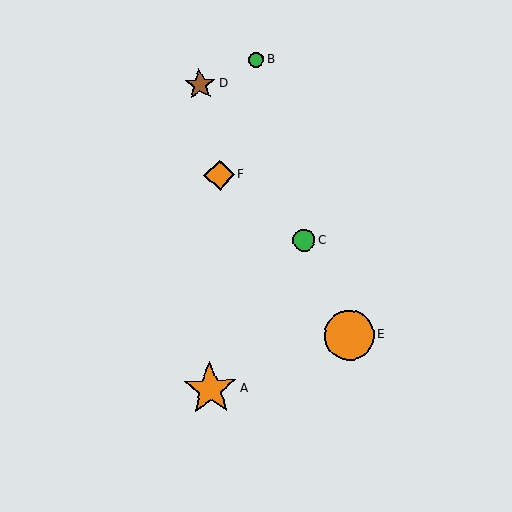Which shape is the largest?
The orange star (labeled A) is the largest.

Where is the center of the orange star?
The center of the orange star is at (210, 389).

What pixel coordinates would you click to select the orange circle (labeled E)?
Click at (349, 335) to select the orange circle E.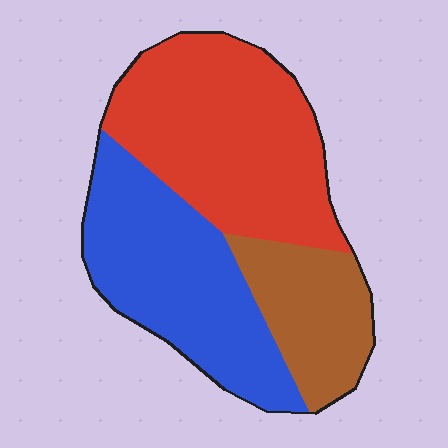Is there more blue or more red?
Red.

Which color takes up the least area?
Brown, at roughly 20%.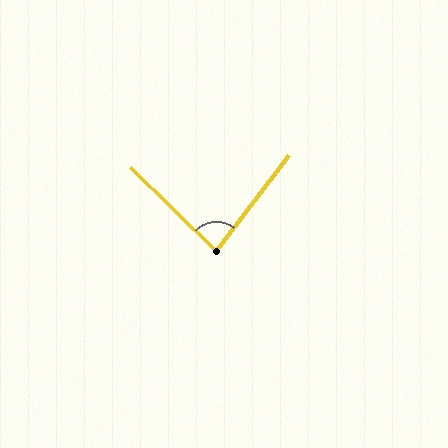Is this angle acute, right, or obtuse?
It is acute.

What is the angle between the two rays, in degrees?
Approximately 83 degrees.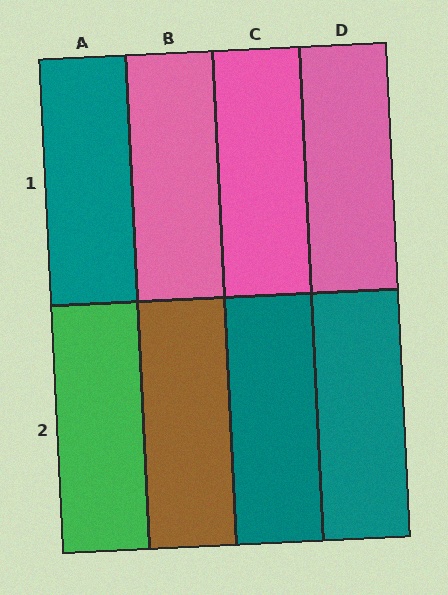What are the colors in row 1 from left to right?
Teal, pink, pink, pink.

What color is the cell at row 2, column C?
Teal.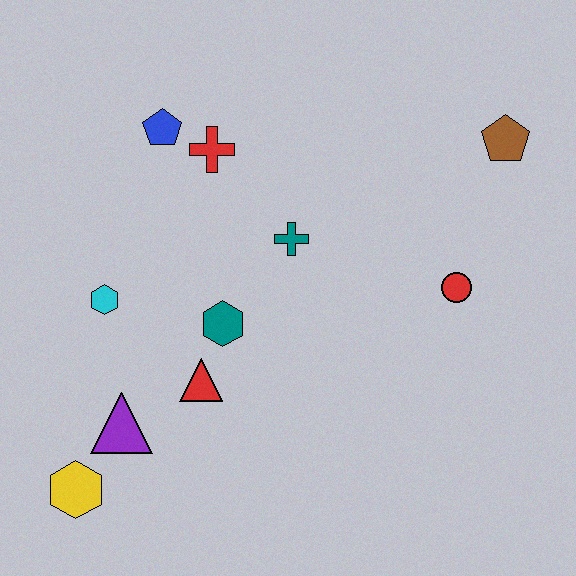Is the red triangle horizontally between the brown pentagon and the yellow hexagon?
Yes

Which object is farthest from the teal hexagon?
The brown pentagon is farthest from the teal hexagon.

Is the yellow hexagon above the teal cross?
No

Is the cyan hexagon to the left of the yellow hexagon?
No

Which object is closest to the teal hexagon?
The red triangle is closest to the teal hexagon.